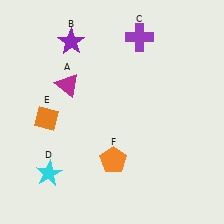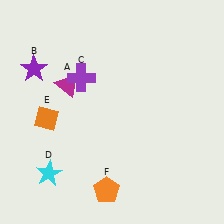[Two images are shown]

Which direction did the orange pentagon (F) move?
The orange pentagon (F) moved down.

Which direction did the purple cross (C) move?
The purple cross (C) moved left.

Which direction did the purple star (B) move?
The purple star (B) moved left.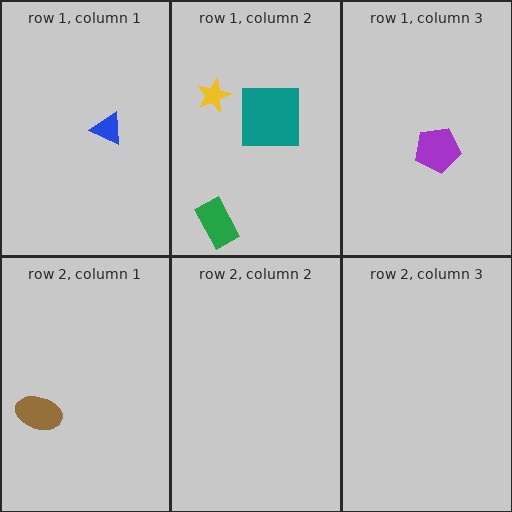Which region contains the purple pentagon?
The row 1, column 3 region.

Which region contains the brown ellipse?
The row 2, column 1 region.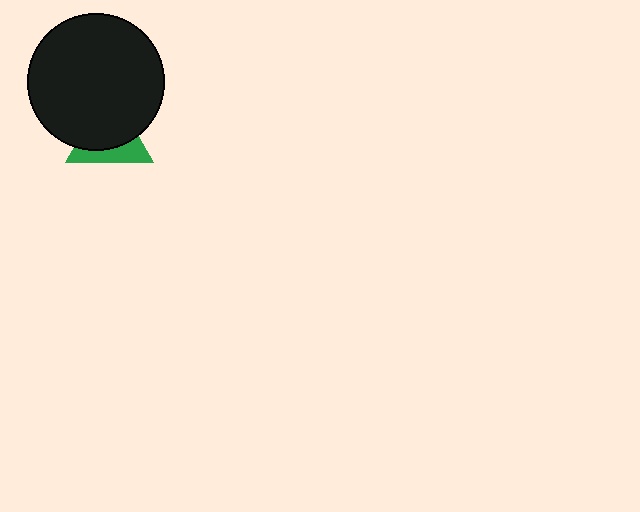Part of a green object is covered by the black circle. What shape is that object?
It is a triangle.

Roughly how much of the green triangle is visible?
A small part of it is visible (roughly 38%).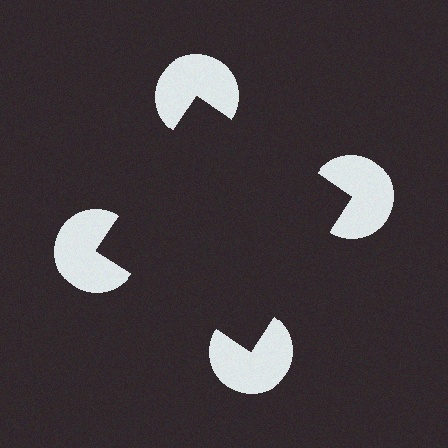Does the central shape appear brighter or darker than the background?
It typically appears slightly darker than the background, even though no actual brightness change is drawn.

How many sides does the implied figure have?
4 sides.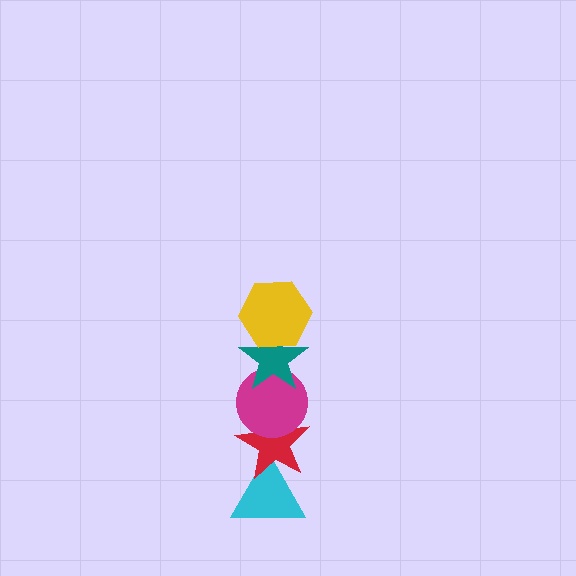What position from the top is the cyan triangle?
The cyan triangle is 5th from the top.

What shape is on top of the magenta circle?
The teal star is on top of the magenta circle.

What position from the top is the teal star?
The teal star is 2nd from the top.